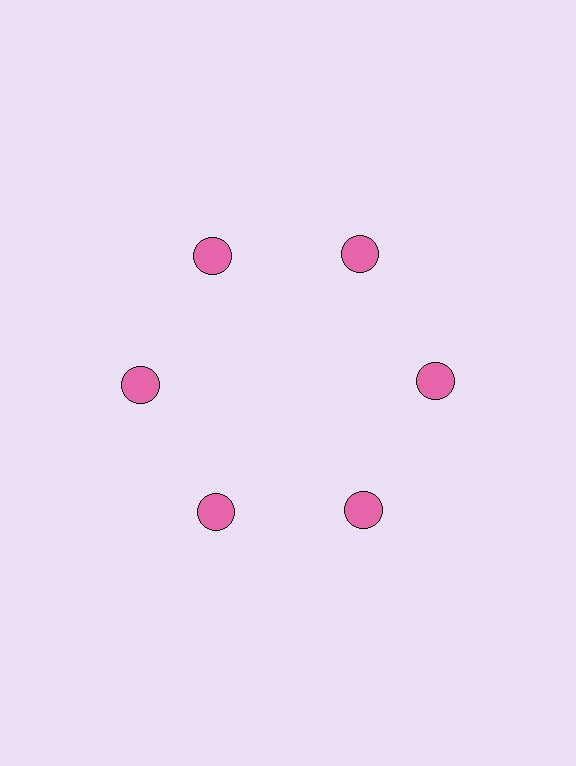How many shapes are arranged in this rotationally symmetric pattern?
There are 6 shapes, arranged in 6 groups of 1.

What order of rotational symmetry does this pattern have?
This pattern has 6-fold rotational symmetry.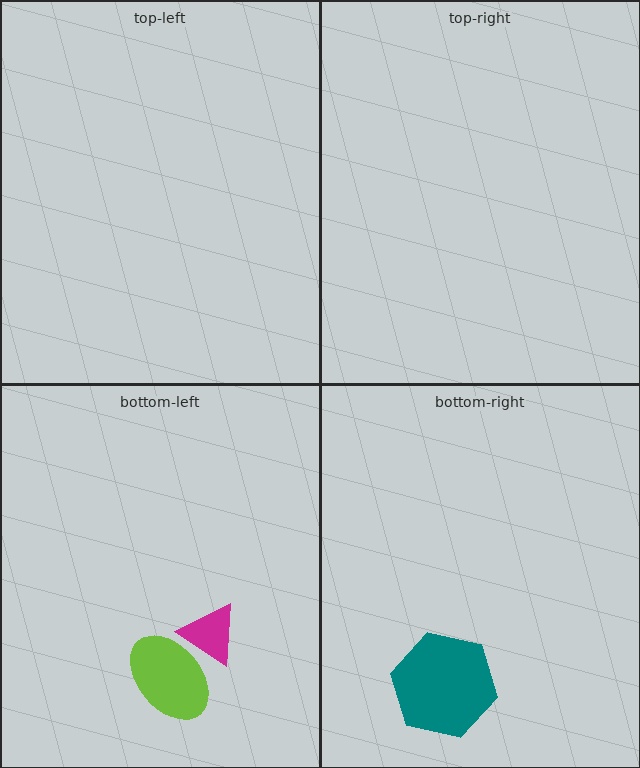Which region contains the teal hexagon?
The bottom-right region.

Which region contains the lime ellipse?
The bottom-left region.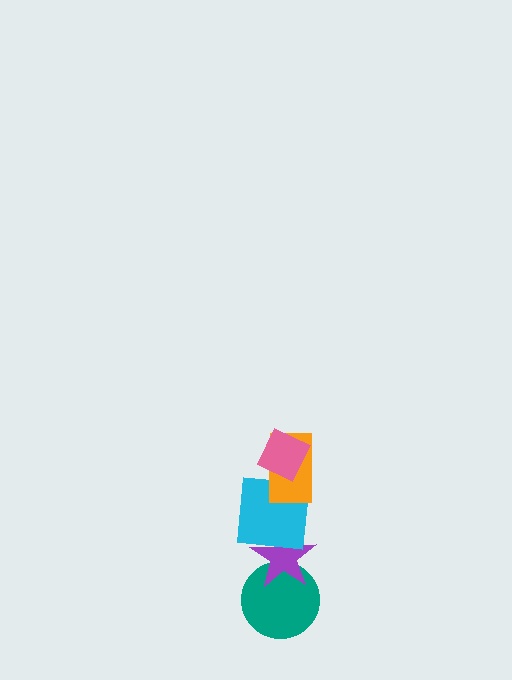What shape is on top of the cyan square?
The orange rectangle is on top of the cyan square.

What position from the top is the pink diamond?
The pink diamond is 1st from the top.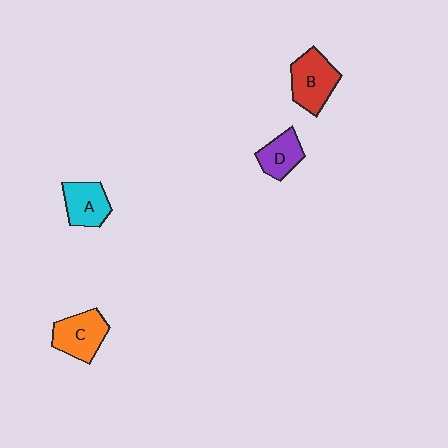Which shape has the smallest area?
Shape D (purple).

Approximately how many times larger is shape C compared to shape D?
Approximately 1.3 times.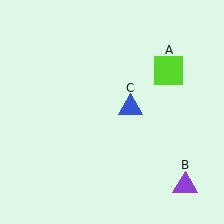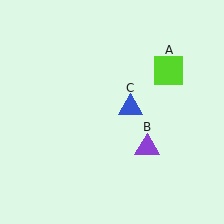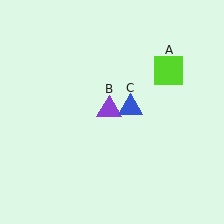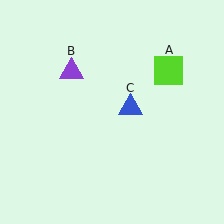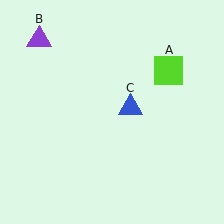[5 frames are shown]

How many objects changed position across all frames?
1 object changed position: purple triangle (object B).